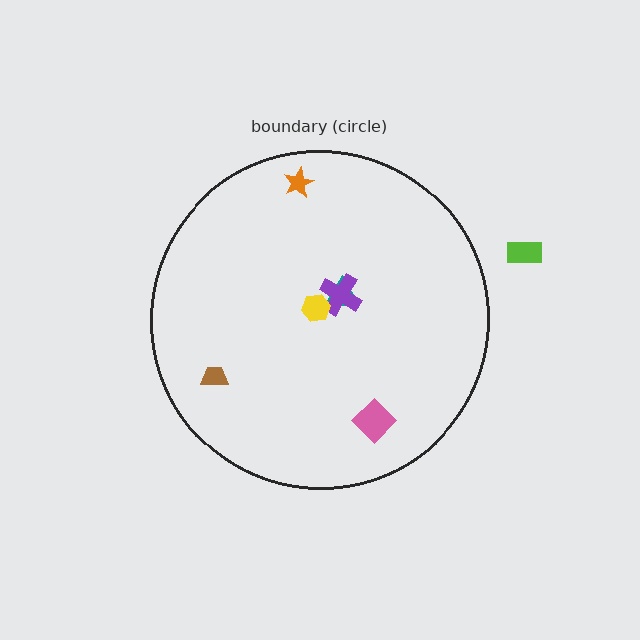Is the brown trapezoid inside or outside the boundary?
Inside.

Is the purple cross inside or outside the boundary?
Inside.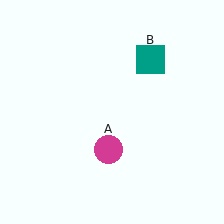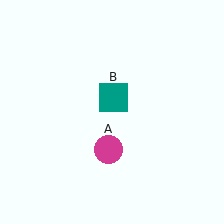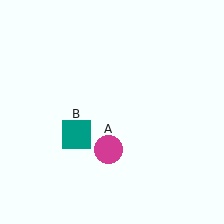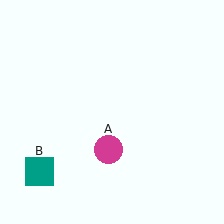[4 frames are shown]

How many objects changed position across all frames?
1 object changed position: teal square (object B).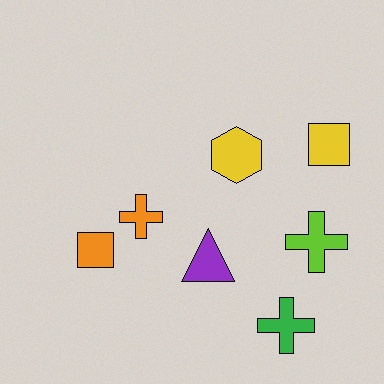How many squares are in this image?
There are 2 squares.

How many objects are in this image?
There are 7 objects.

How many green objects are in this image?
There is 1 green object.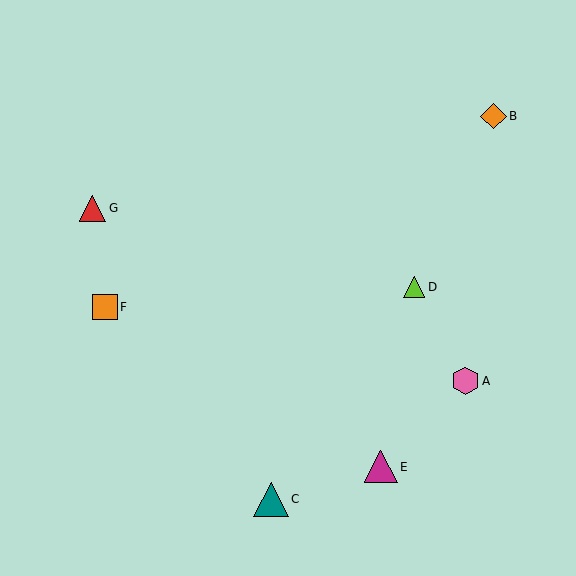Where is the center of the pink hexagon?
The center of the pink hexagon is at (465, 381).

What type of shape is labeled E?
Shape E is a magenta triangle.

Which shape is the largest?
The teal triangle (labeled C) is the largest.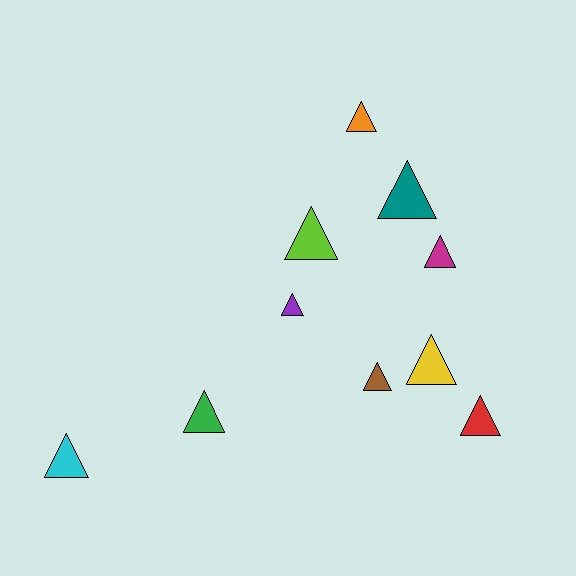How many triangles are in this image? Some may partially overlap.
There are 10 triangles.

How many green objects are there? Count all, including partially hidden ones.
There is 1 green object.